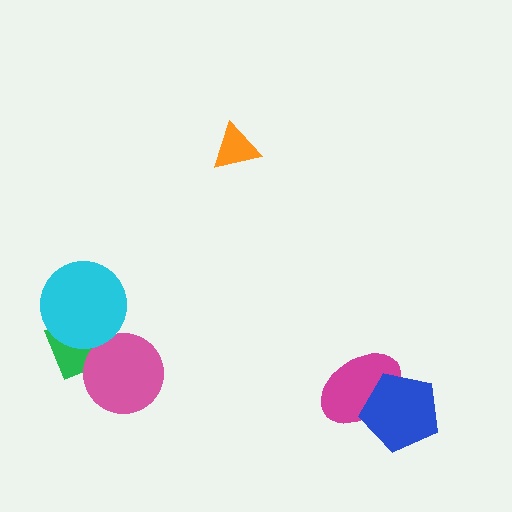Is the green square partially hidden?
Yes, it is partially covered by another shape.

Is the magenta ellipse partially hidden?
Yes, it is partially covered by another shape.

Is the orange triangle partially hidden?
No, no other shape covers it.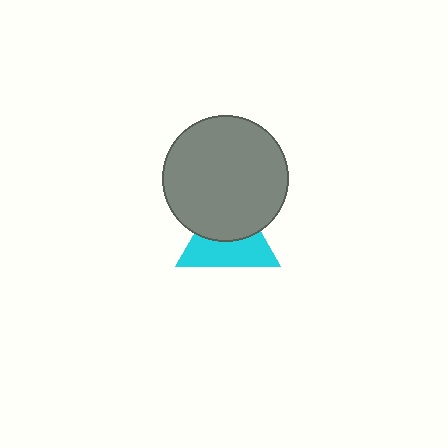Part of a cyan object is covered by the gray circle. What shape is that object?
It is a triangle.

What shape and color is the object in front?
The object in front is a gray circle.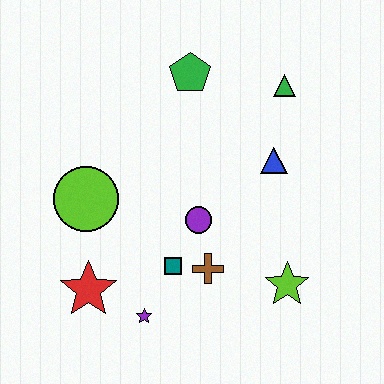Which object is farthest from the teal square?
The green triangle is farthest from the teal square.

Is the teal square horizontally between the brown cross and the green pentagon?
No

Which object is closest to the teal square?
The brown cross is closest to the teal square.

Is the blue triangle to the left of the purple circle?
No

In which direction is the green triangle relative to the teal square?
The green triangle is above the teal square.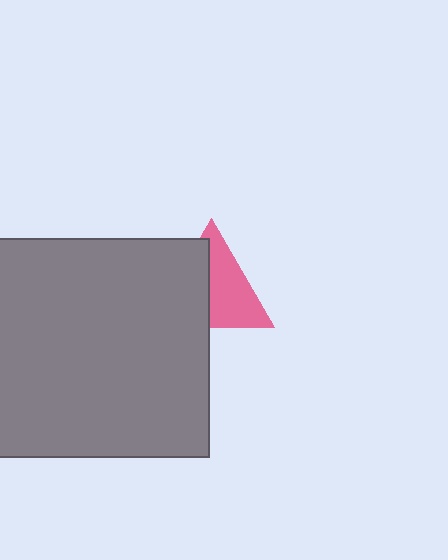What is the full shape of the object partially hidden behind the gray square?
The partially hidden object is a pink triangle.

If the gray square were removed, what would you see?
You would see the complete pink triangle.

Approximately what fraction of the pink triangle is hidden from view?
Roughly 46% of the pink triangle is hidden behind the gray square.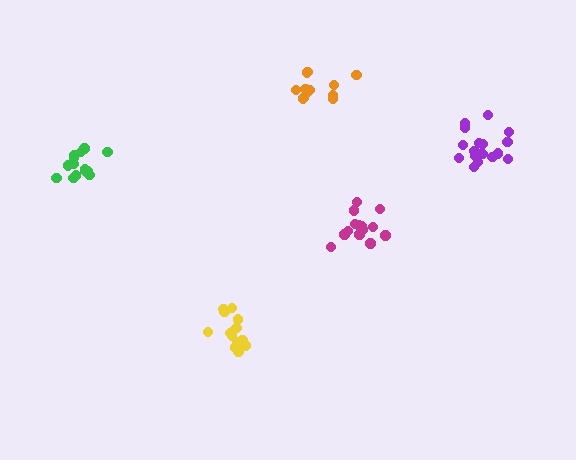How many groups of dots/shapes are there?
There are 5 groups.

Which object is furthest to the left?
The green cluster is leftmost.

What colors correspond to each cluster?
The clusters are colored: purple, magenta, orange, green, yellow.